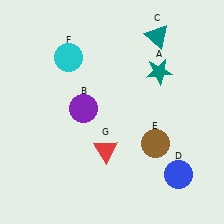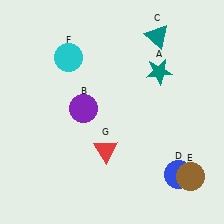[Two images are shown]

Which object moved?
The brown circle (E) moved right.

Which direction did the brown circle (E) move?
The brown circle (E) moved right.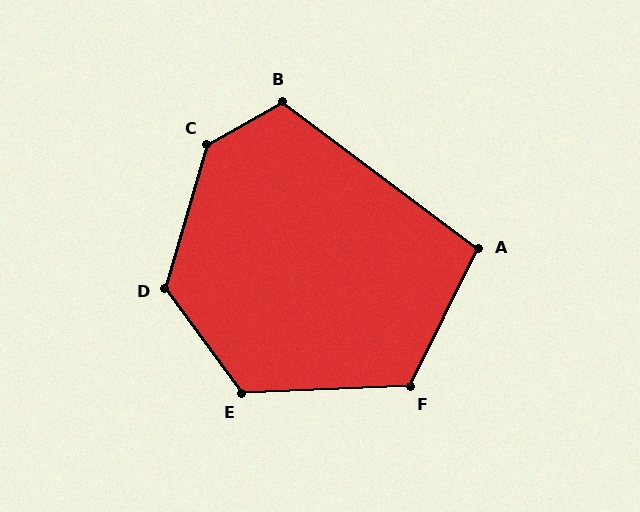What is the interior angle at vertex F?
Approximately 119 degrees (obtuse).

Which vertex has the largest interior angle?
C, at approximately 136 degrees.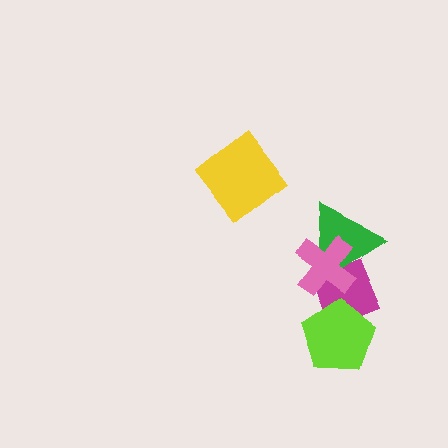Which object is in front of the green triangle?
The pink cross is in front of the green triangle.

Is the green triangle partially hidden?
Yes, it is partially covered by another shape.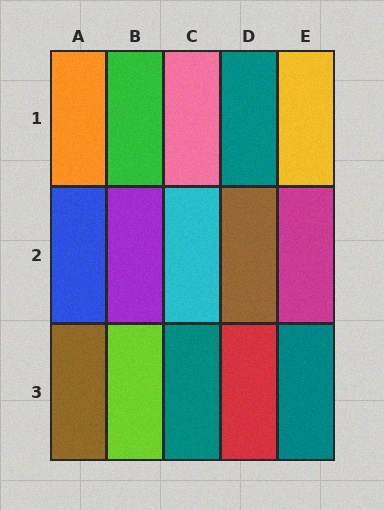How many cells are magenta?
1 cell is magenta.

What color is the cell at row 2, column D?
Brown.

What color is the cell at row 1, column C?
Pink.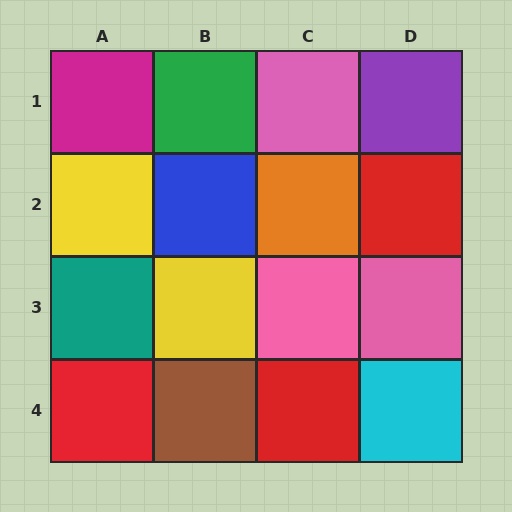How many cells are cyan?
1 cell is cyan.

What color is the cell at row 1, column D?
Purple.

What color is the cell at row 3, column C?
Pink.